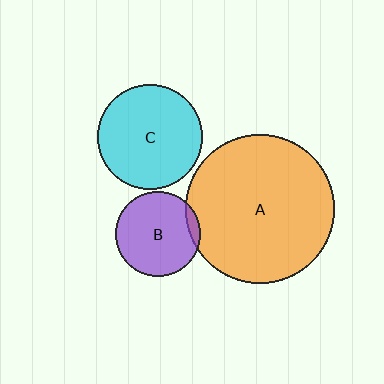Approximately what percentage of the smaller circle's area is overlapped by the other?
Approximately 10%.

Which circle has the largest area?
Circle A (orange).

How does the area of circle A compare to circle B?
Approximately 3.1 times.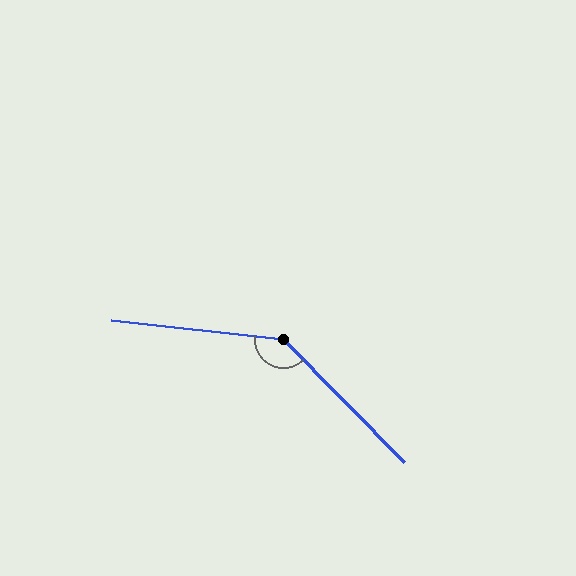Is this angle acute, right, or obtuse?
It is obtuse.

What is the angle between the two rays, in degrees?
Approximately 141 degrees.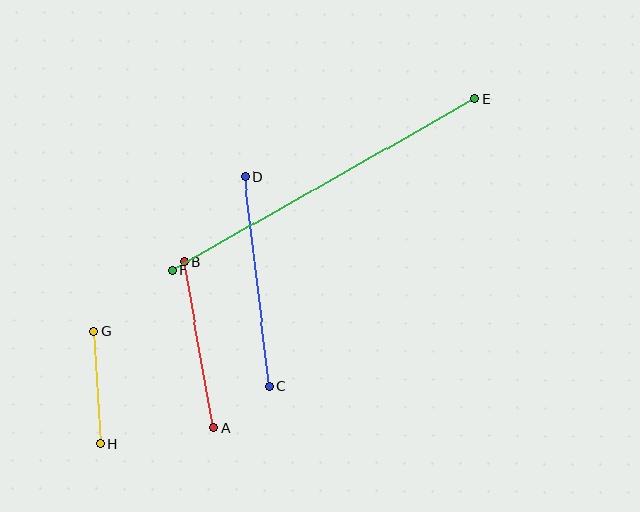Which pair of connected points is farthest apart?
Points E and F are farthest apart.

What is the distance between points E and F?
The distance is approximately 348 pixels.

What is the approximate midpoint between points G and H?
The midpoint is at approximately (97, 388) pixels.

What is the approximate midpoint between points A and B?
The midpoint is at approximately (199, 345) pixels.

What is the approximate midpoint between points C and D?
The midpoint is at approximately (257, 281) pixels.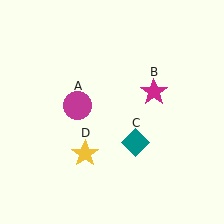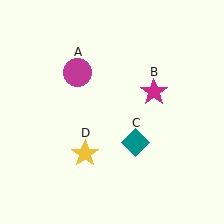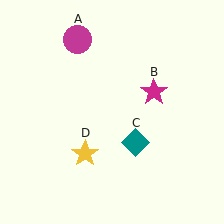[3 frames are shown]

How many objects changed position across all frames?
1 object changed position: magenta circle (object A).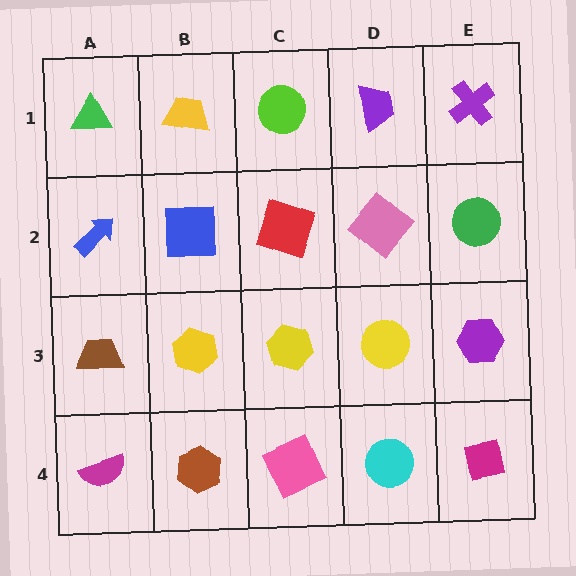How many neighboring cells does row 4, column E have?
2.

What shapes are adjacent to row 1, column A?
A blue arrow (row 2, column A), a yellow trapezoid (row 1, column B).